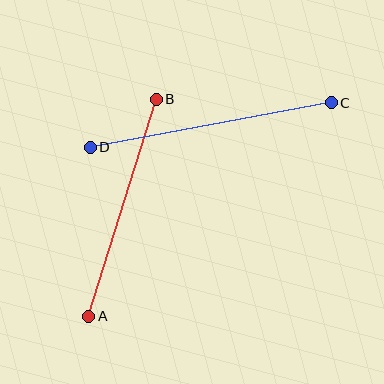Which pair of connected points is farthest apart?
Points C and D are farthest apart.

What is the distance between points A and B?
The distance is approximately 227 pixels.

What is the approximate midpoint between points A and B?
The midpoint is at approximately (123, 208) pixels.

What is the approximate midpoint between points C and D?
The midpoint is at approximately (211, 125) pixels.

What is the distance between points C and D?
The distance is approximately 245 pixels.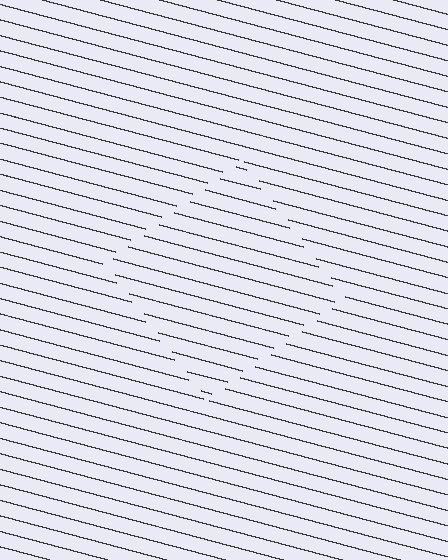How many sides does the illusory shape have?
4 sides — the line-ends trace a square.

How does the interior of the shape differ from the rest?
The interior of the shape contains the same grating, shifted by half a period — the contour is defined by the phase discontinuity where line-ends from the inner and outer gratings abut.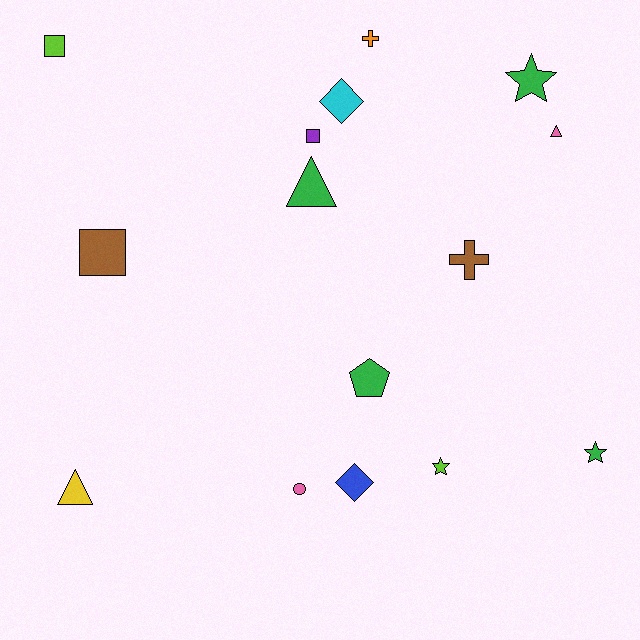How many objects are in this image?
There are 15 objects.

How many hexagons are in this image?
There are no hexagons.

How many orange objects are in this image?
There is 1 orange object.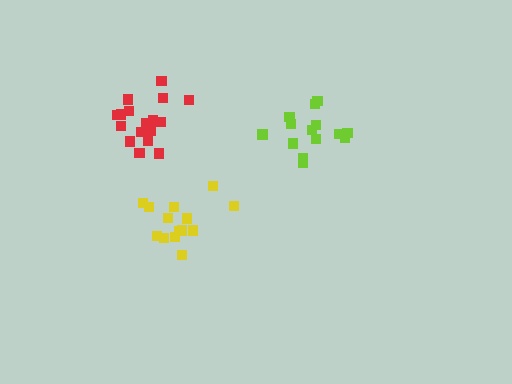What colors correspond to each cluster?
The clusters are colored: red, lime, yellow.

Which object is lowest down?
The yellow cluster is bottommost.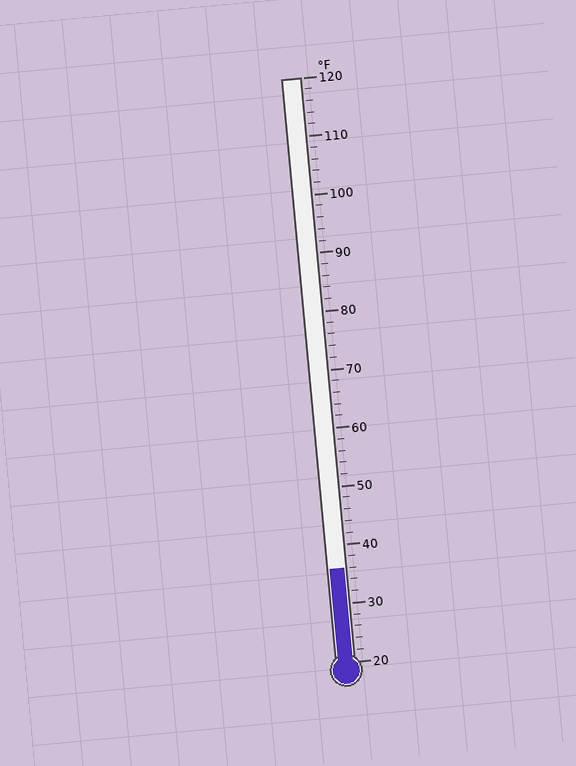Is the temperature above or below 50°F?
The temperature is below 50°F.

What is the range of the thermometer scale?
The thermometer scale ranges from 20°F to 120°F.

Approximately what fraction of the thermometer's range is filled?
The thermometer is filled to approximately 15% of its range.